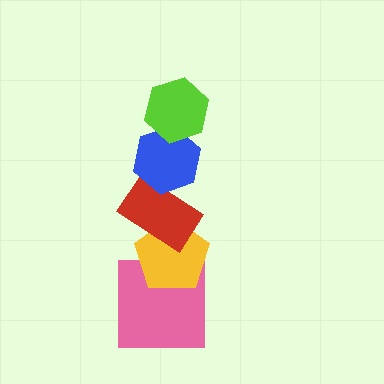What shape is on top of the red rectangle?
The blue hexagon is on top of the red rectangle.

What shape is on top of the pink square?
The yellow pentagon is on top of the pink square.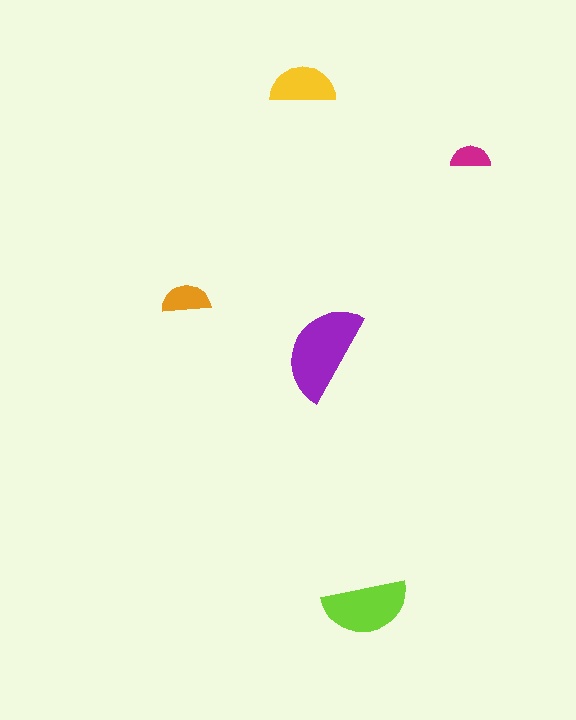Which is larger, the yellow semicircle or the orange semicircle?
The yellow one.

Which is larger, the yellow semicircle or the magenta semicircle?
The yellow one.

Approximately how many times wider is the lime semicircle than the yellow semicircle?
About 1.5 times wider.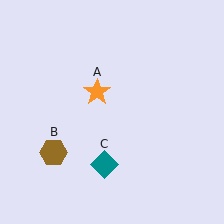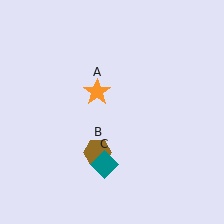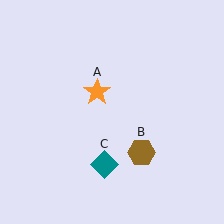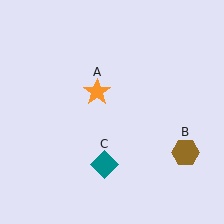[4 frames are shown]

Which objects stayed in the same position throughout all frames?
Orange star (object A) and teal diamond (object C) remained stationary.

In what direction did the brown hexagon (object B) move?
The brown hexagon (object B) moved right.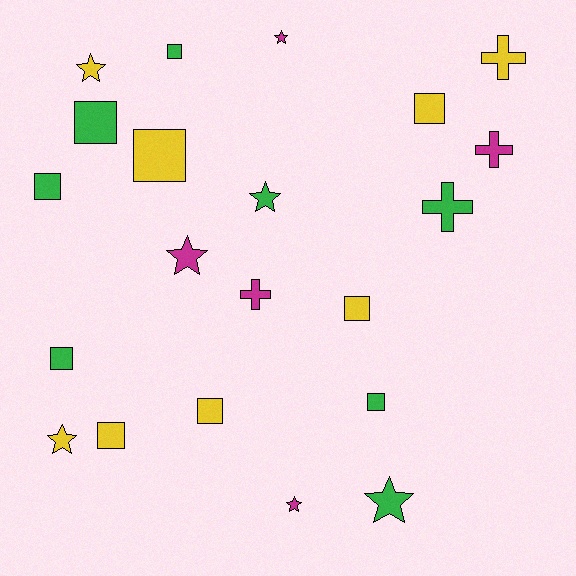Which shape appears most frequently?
Square, with 10 objects.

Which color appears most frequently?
Yellow, with 8 objects.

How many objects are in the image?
There are 21 objects.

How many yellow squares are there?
There are 5 yellow squares.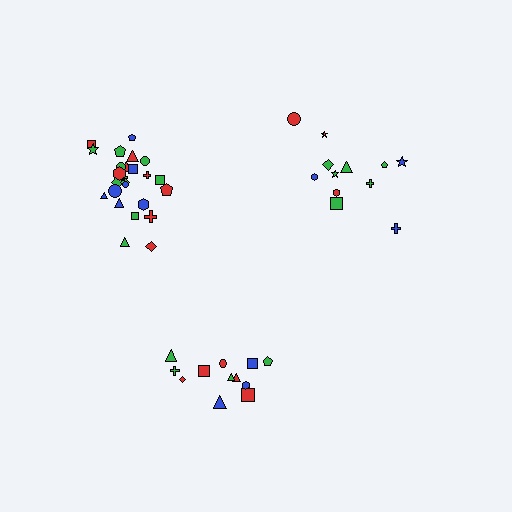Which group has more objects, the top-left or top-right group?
The top-left group.